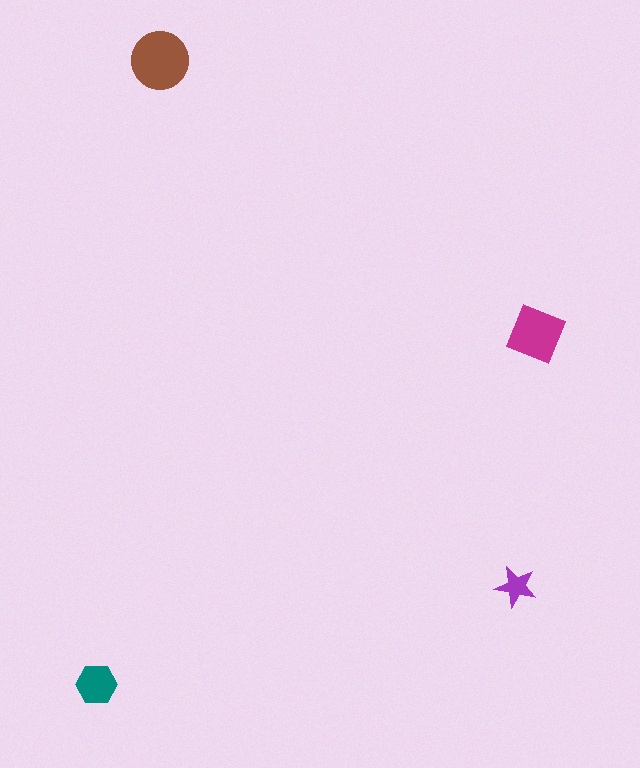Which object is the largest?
The brown circle.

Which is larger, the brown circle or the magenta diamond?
The brown circle.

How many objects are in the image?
There are 4 objects in the image.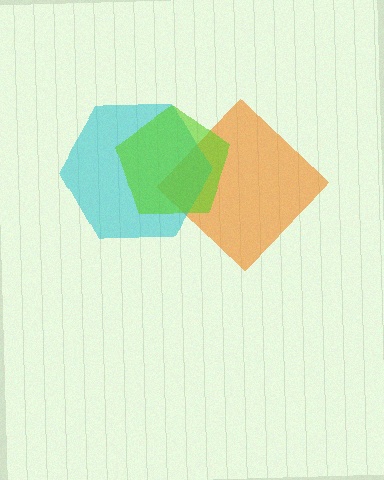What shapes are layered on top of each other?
The layered shapes are: an orange diamond, a cyan hexagon, a lime pentagon.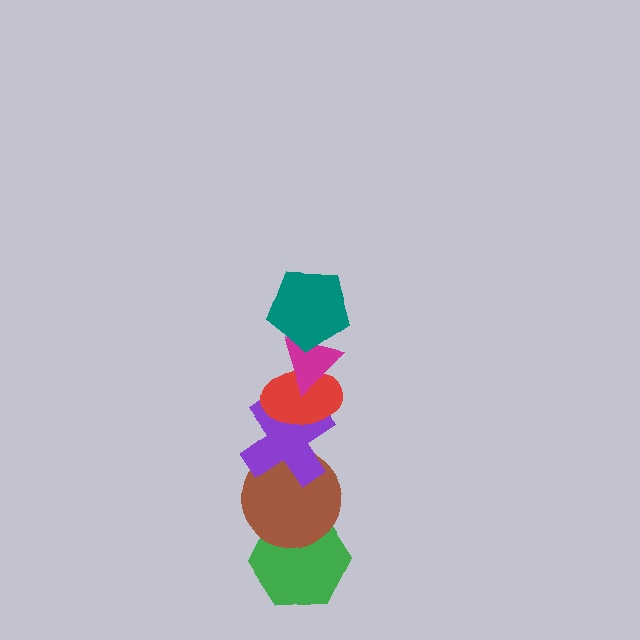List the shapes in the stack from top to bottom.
From top to bottom: the teal pentagon, the magenta triangle, the red ellipse, the purple cross, the brown circle, the green hexagon.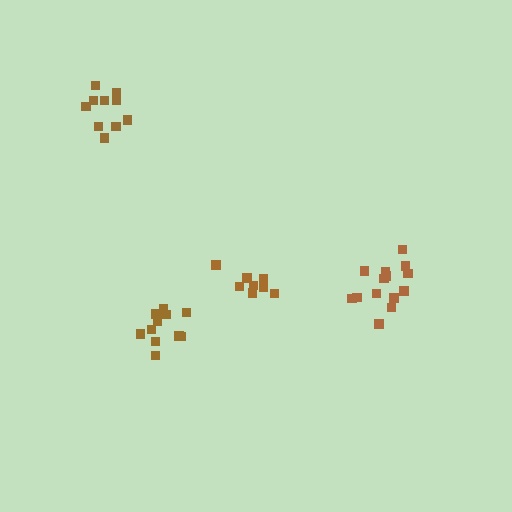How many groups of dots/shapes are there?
There are 4 groups.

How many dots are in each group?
Group 1: 14 dots, Group 2: 10 dots, Group 3: 11 dots, Group 4: 8 dots (43 total).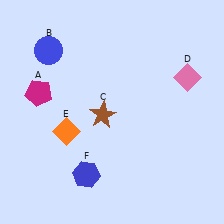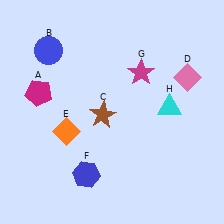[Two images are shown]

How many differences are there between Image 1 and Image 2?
There are 2 differences between the two images.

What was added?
A magenta star (G), a cyan triangle (H) were added in Image 2.